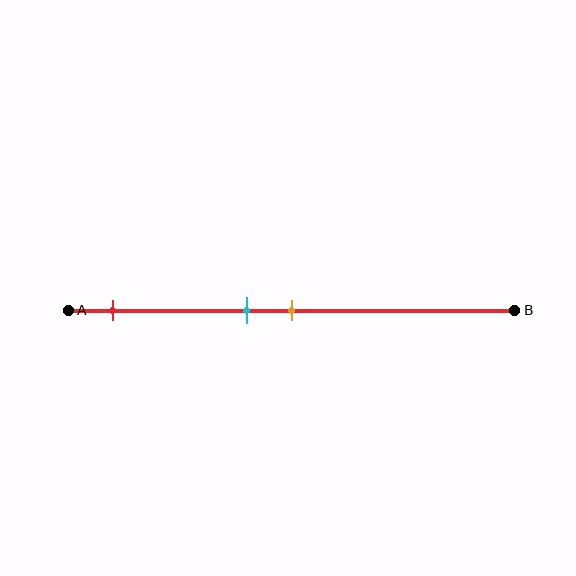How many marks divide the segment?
There are 3 marks dividing the segment.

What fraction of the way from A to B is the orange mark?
The orange mark is approximately 50% (0.5) of the way from A to B.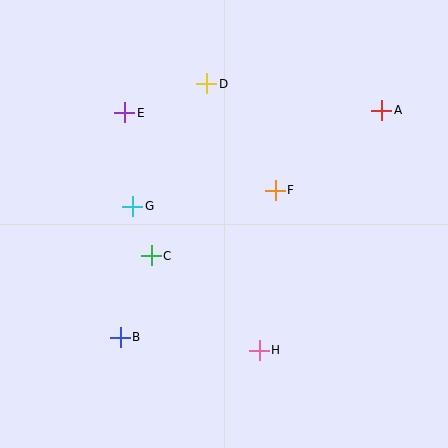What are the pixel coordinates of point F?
Point F is at (275, 190).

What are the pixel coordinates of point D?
Point D is at (207, 84).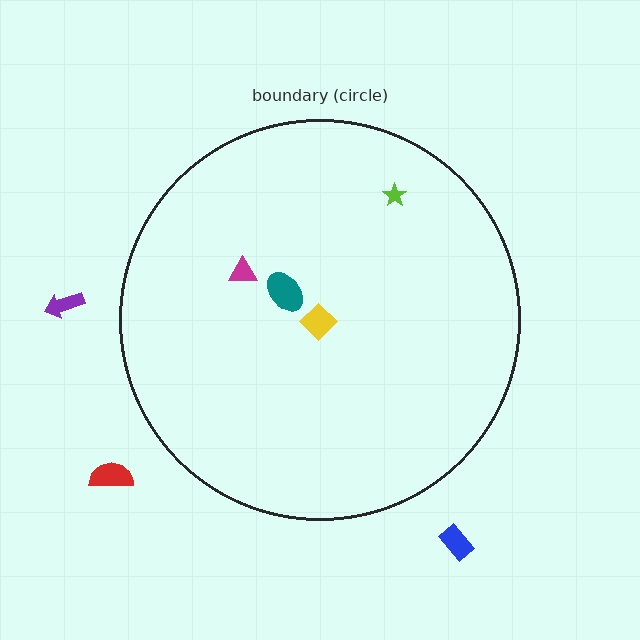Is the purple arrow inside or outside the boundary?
Outside.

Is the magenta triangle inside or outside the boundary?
Inside.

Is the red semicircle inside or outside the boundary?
Outside.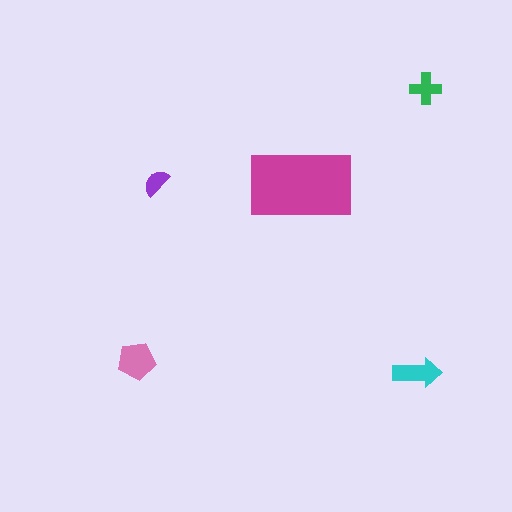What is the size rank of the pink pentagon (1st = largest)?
2nd.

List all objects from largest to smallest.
The magenta rectangle, the pink pentagon, the cyan arrow, the green cross, the purple semicircle.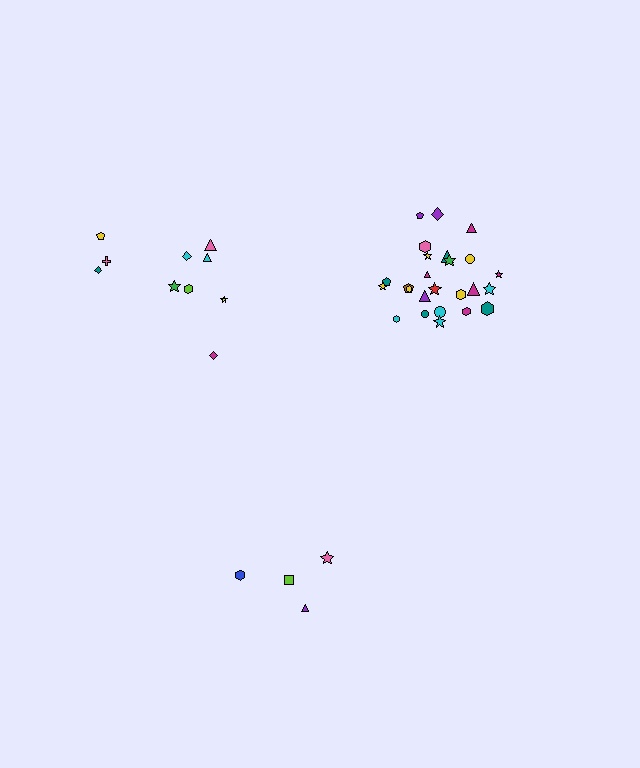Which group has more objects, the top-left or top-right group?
The top-right group.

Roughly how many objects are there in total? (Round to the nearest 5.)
Roughly 40 objects in total.